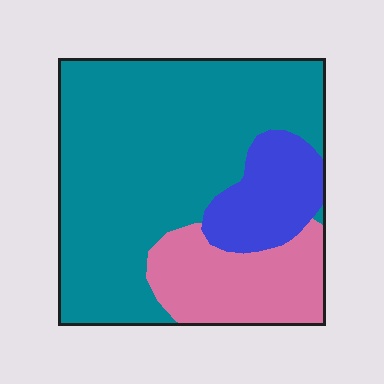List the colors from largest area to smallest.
From largest to smallest: teal, pink, blue.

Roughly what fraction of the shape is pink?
Pink takes up between a sixth and a third of the shape.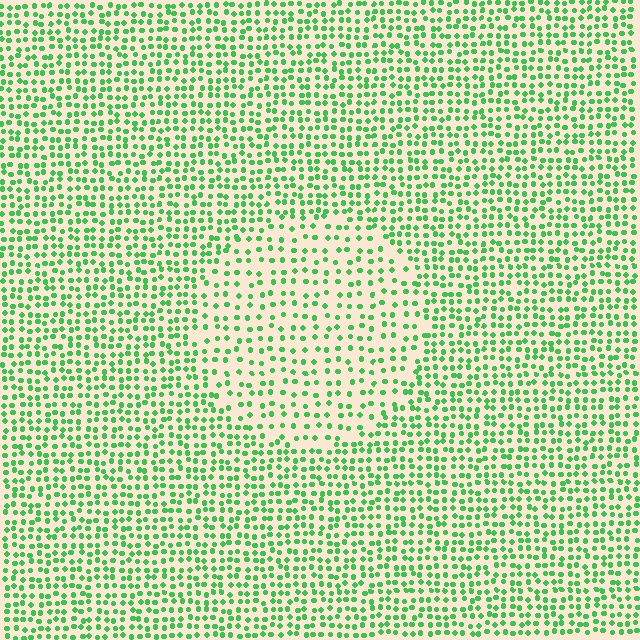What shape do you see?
I see a circle.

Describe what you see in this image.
The image contains small green elements arranged at two different densities. A circle-shaped region is visible where the elements are less densely packed than the surrounding area.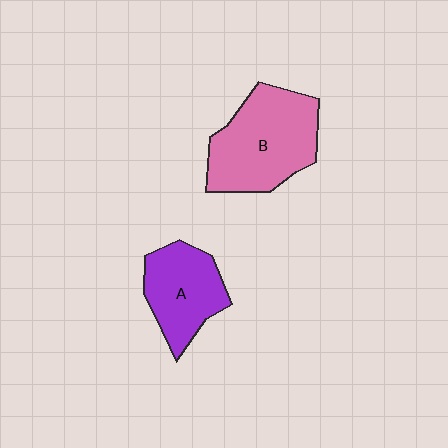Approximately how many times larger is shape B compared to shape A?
Approximately 1.4 times.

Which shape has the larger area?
Shape B (pink).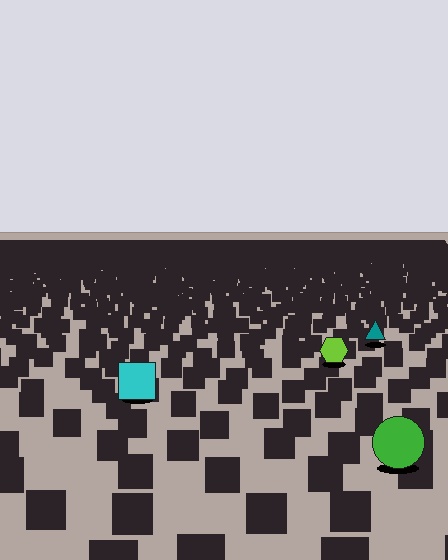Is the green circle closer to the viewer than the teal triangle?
Yes. The green circle is closer — you can tell from the texture gradient: the ground texture is coarser near it.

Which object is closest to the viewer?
The green circle is closest. The texture marks near it are larger and more spread out.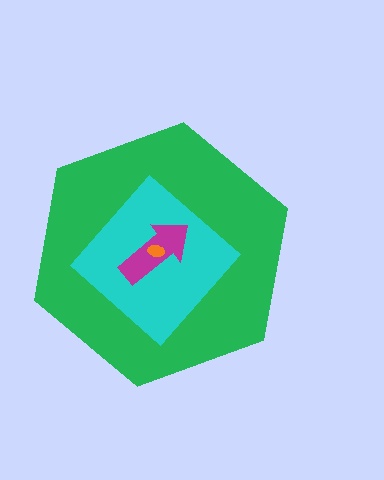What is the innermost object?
The orange ellipse.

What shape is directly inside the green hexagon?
The cyan diamond.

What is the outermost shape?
The green hexagon.